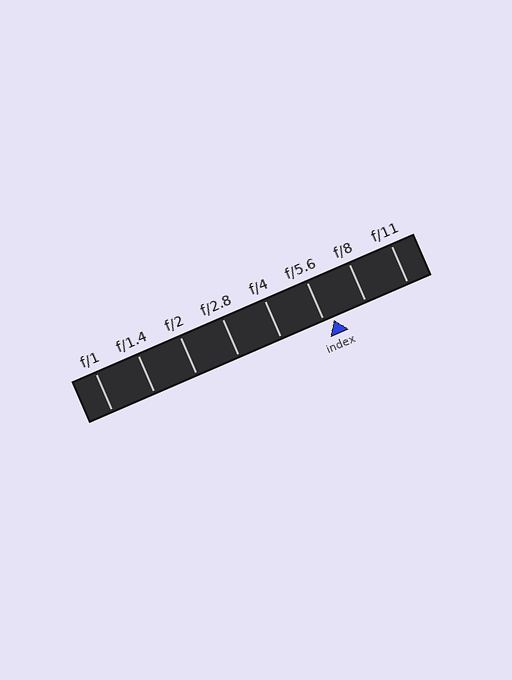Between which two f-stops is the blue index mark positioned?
The index mark is between f/5.6 and f/8.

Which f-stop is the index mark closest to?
The index mark is closest to f/5.6.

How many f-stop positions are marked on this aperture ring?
There are 8 f-stop positions marked.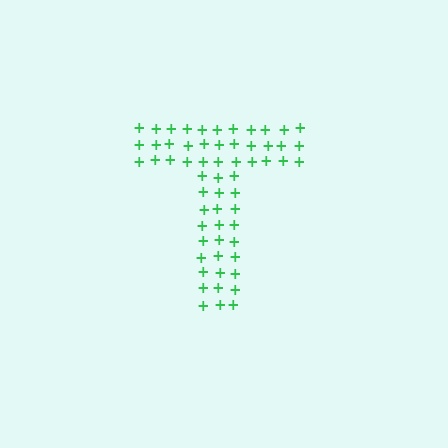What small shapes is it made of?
It is made of small plus signs.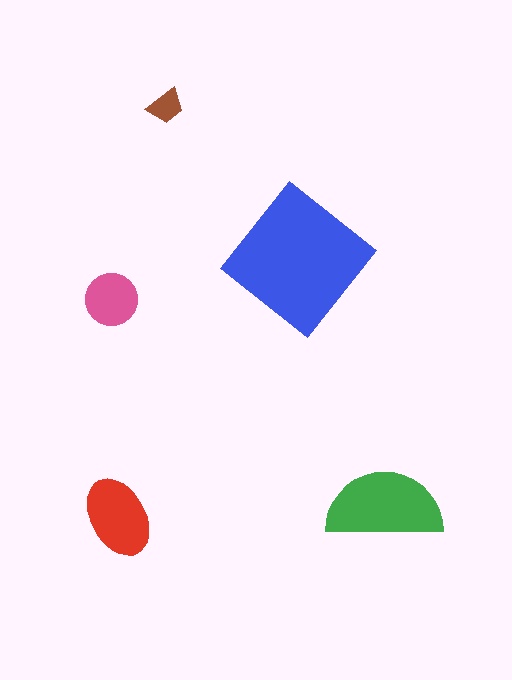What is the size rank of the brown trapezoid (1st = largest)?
5th.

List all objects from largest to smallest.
The blue diamond, the green semicircle, the red ellipse, the pink circle, the brown trapezoid.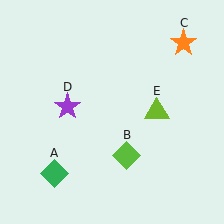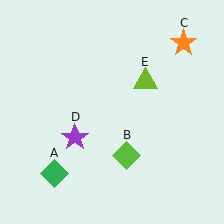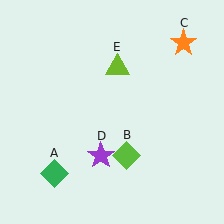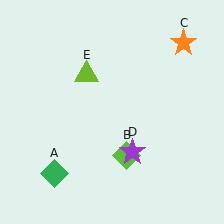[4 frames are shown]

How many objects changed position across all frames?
2 objects changed position: purple star (object D), lime triangle (object E).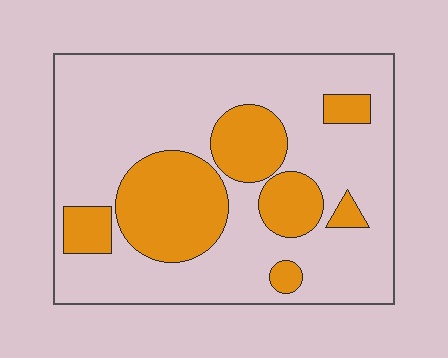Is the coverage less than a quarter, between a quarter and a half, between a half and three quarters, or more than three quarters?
Between a quarter and a half.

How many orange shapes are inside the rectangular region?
7.